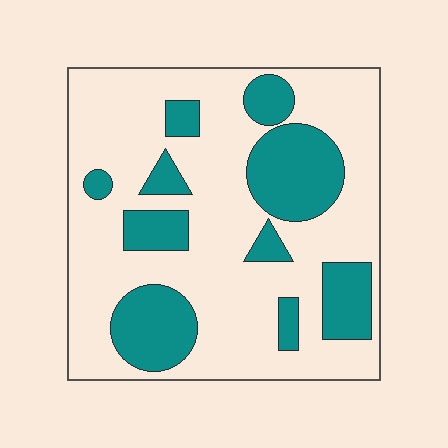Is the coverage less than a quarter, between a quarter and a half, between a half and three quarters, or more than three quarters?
Between a quarter and a half.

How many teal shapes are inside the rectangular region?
10.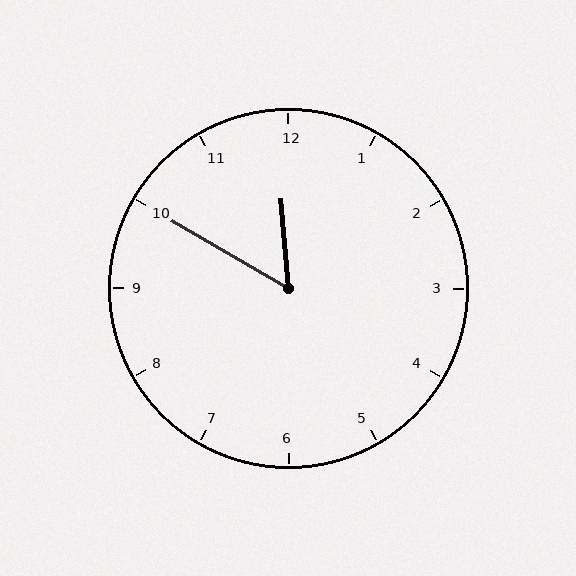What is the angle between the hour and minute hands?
Approximately 55 degrees.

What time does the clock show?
11:50.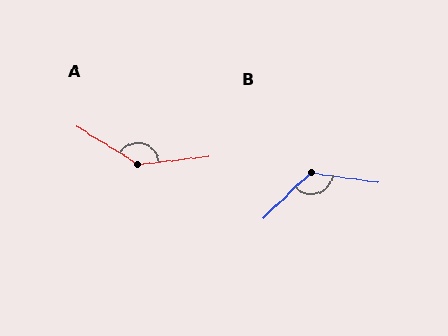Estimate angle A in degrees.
Approximately 142 degrees.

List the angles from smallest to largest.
B (129°), A (142°).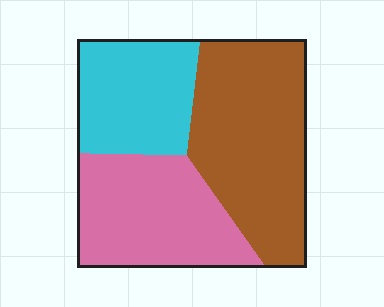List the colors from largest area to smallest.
From largest to smallest: brown, pink, cyan.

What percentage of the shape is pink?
Pink covers 32% of the shape.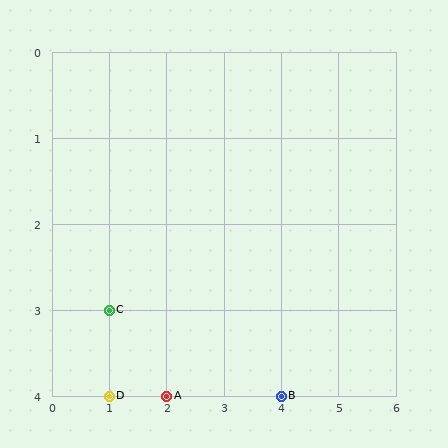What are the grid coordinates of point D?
Point D is at grid coordinates (1, 4).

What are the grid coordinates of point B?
Point B is at grid coordinates (4, 4).